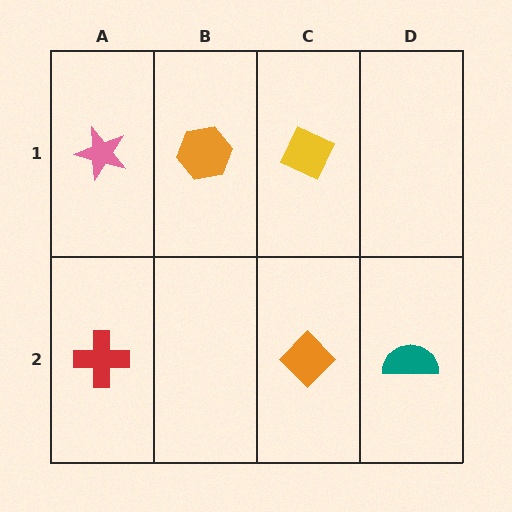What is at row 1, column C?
A yellow diamond.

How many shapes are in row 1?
3 shapes.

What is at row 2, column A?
A red cross.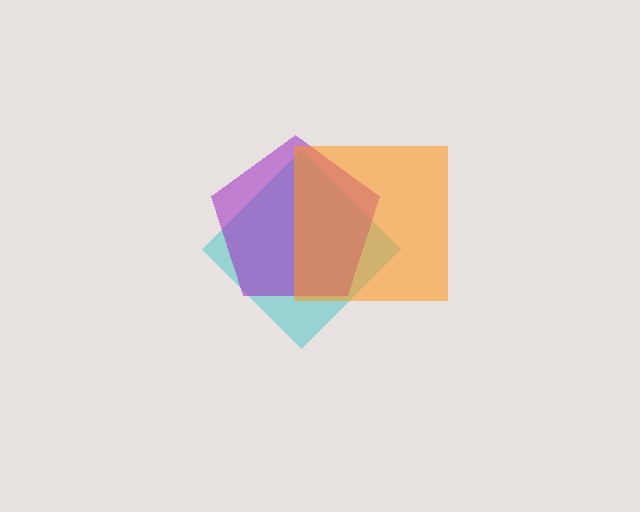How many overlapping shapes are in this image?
There are 3 overlapping shapes in the image.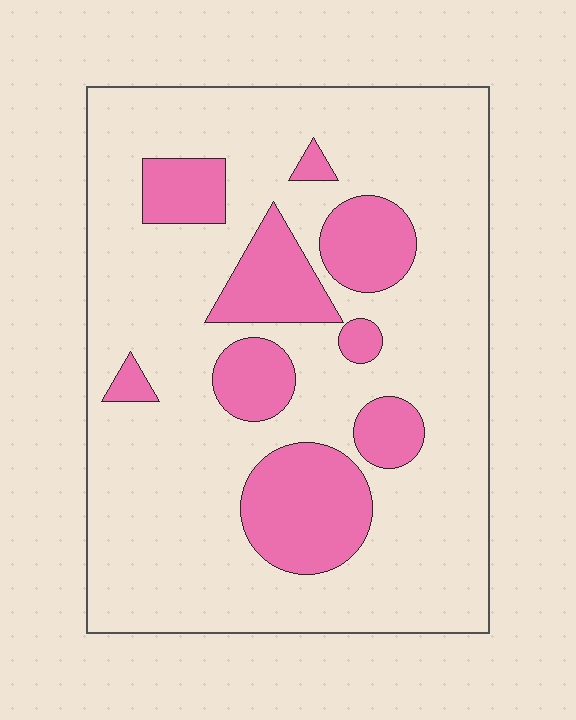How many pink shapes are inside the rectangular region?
9.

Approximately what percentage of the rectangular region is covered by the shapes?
Approximately 20%.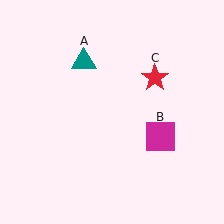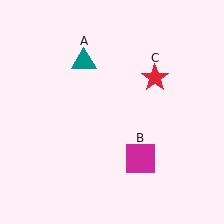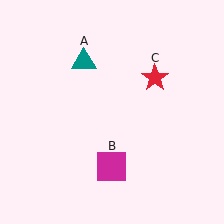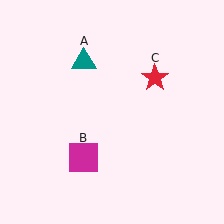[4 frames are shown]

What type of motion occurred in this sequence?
The magenta square (object B) rotated clockwise around the center of the scene.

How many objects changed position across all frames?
1 object changed position: magenta square (object B).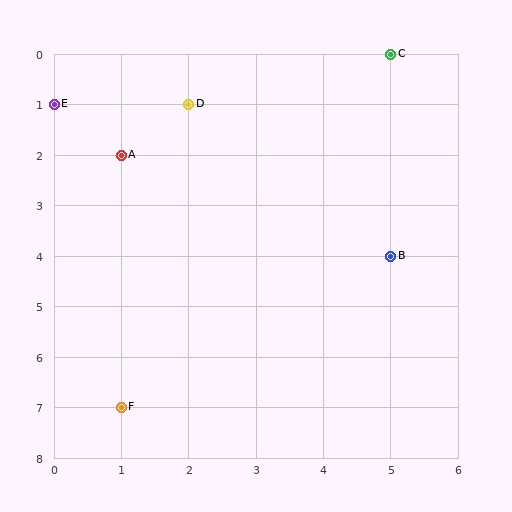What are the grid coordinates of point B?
Point B is at grid coordinates (5, 4).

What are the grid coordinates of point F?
Point F is at grid coordinates (1, 7).